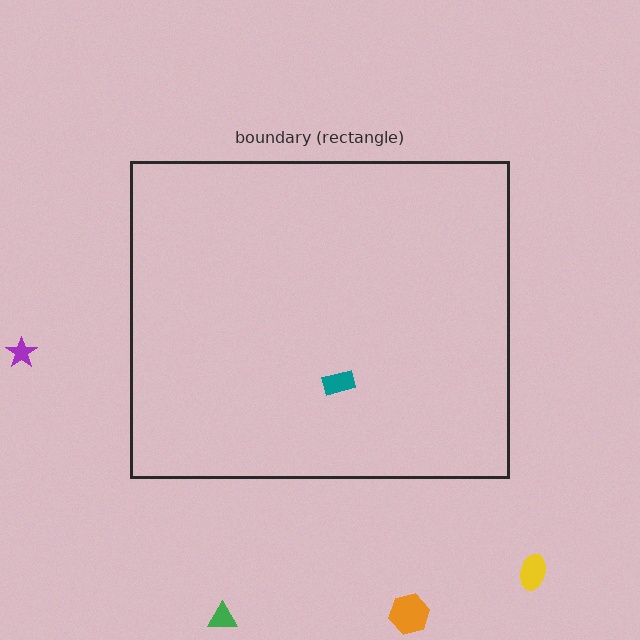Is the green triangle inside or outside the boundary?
Outside.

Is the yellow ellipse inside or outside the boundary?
Outside.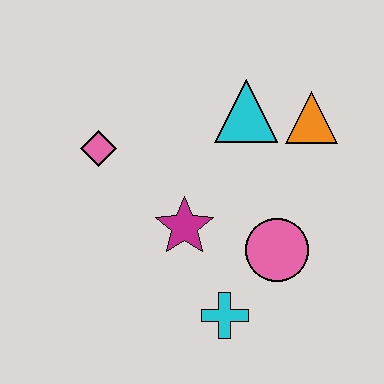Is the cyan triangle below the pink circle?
No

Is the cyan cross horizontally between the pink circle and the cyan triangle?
No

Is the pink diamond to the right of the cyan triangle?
No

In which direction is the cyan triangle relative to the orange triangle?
The cyan triangle is to the left of the orange triangle.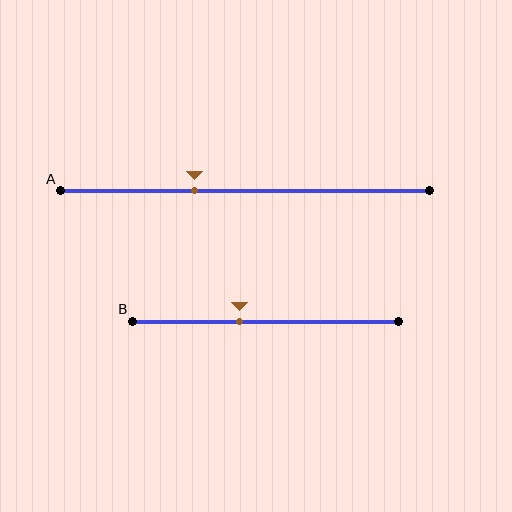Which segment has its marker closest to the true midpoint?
Segment B has its marker closest to the true midpoint.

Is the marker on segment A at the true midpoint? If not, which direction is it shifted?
No, the marker on segment A is shifted to the left by about 14% of the segment length.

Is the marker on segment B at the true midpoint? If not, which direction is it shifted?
No, the marker on segment B is shifted to the left by about 10% of the segment length.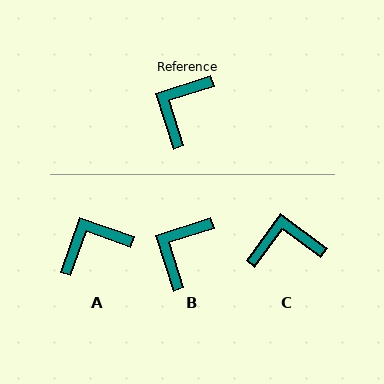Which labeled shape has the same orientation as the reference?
B.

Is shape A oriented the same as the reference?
No, it is off by about 37 degrees.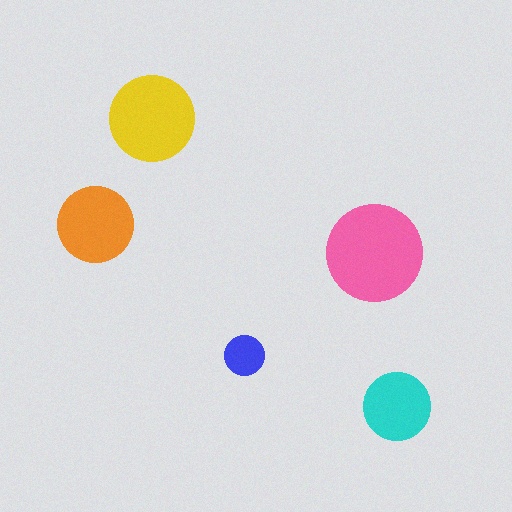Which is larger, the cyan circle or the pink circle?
The pink one.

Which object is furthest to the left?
The orange circle is leftmost.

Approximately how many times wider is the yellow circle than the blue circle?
About 2 times wider.